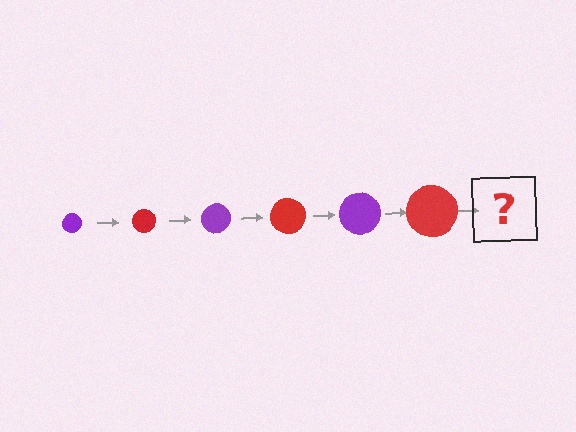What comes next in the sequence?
The next element should be a purple circle, larger than the previous one.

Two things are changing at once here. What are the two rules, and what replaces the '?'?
The two rules are that the circle grows larger each step and the color cycles through purple and red. The '?' should be a purple circle, larger than the previous one.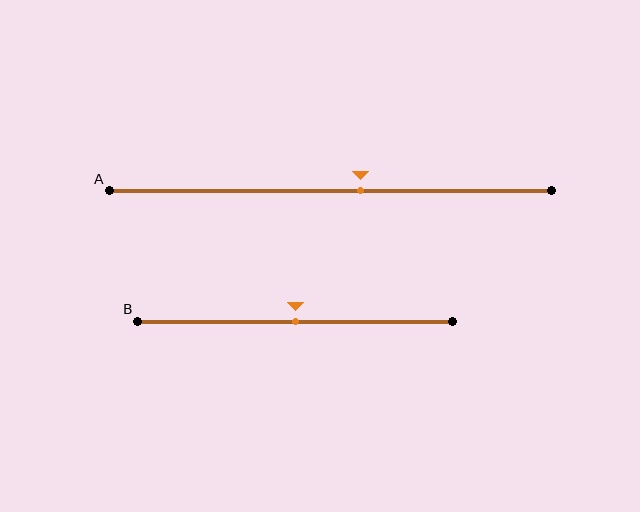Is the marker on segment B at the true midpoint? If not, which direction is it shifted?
Yes, the marker on segment B is at the true midpoint.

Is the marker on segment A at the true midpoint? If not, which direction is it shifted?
No, the marker on segment A is shifted to the right by about 7% of the segment length.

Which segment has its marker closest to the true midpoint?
Segment B has its marker closest to the true midpoint.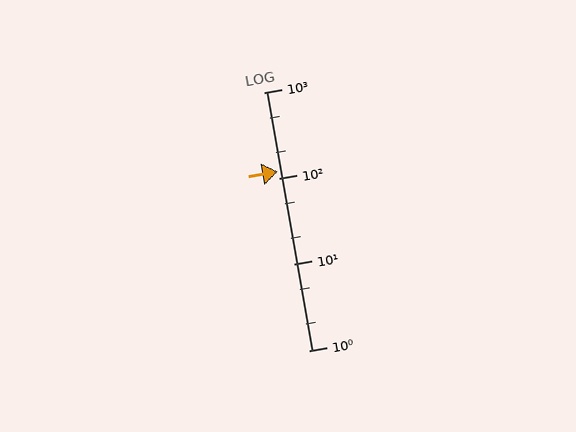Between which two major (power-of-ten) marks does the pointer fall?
The pointer is between 100 and 1000.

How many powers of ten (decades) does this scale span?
The scale spans 3 decades, from 1 to 1000.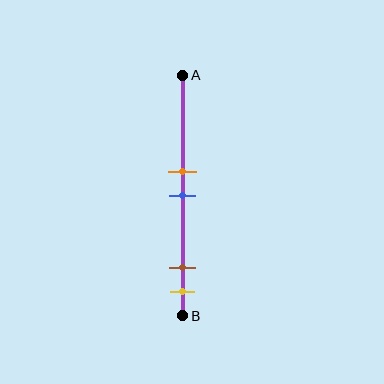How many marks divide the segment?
There are 4 marks dividing the segment.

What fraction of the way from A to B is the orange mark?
The orange mark is approximately 40% (0.4) of the way from A to B.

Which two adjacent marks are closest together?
The orange and blue marks are the closest adjacent pair.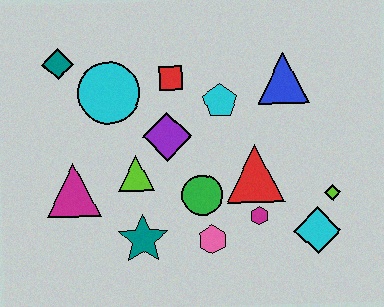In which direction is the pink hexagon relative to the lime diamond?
The pink hexagon is to the left of the lime diamond.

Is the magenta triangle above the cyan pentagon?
No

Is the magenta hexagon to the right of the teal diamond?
Yes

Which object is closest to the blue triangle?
The cyan pentagon is closest to the blue triangle.